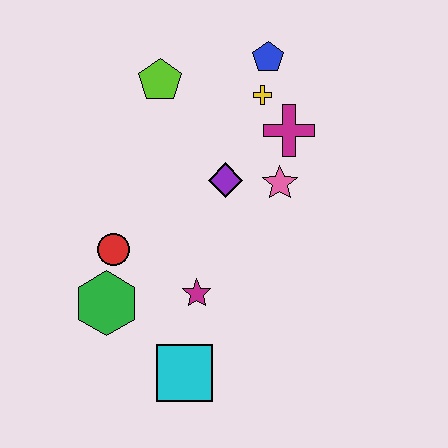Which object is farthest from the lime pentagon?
The cyan square is farthest from the lime pentagon.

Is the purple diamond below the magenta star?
No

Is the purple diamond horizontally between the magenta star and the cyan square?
No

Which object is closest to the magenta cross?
The yellow cross is closest to the magenta cross.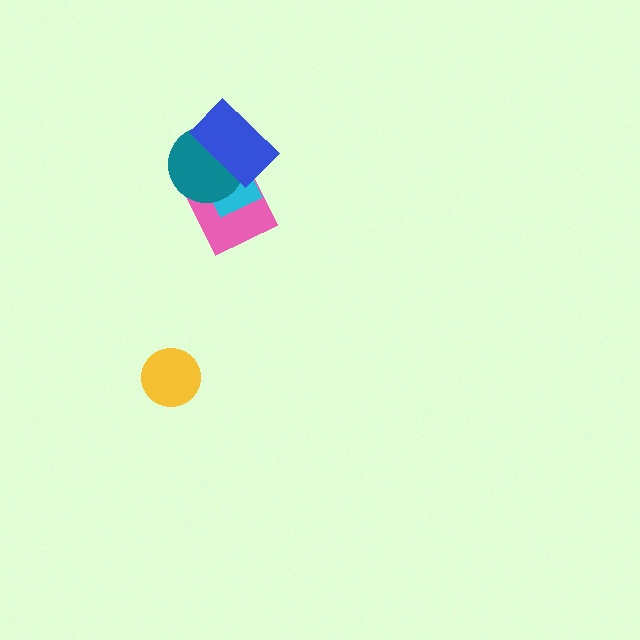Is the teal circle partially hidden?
Yes, it is partially covered by another shape.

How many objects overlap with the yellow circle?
0 objects overlap with the yellow circle.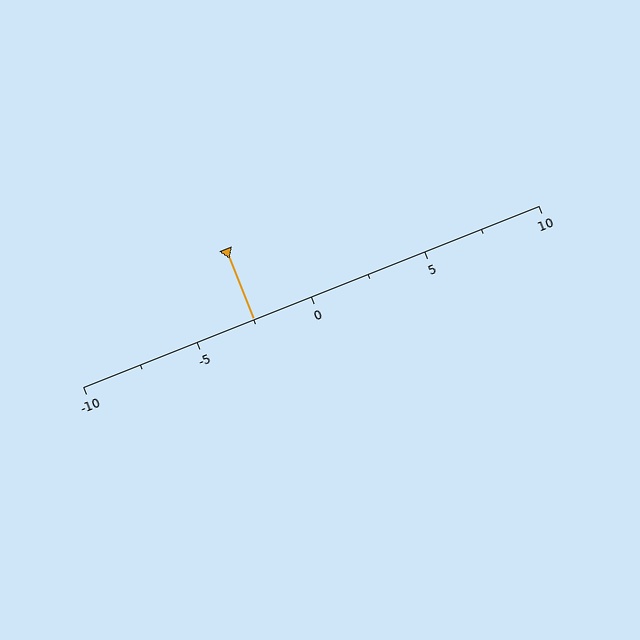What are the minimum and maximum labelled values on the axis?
The axis runs from -10 to 10.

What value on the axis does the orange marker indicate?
The marker indicates approximately -2.5.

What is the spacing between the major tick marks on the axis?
The major ticks are spaced 5 apart.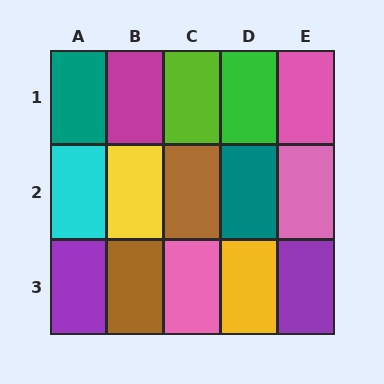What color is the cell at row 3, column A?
Purple.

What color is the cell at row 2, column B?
Yellow.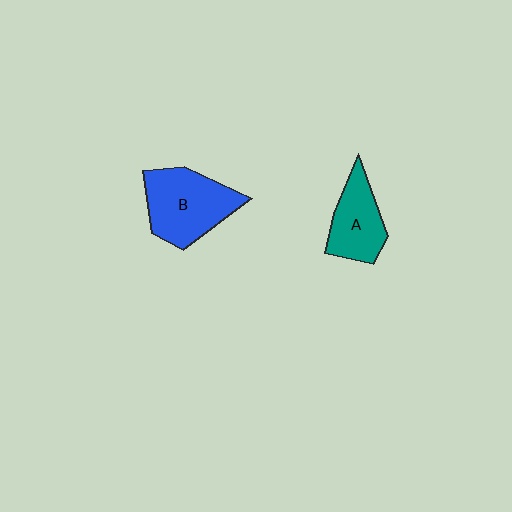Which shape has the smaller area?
Shape A (teal).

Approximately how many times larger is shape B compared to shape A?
Approximately 1.4 times.